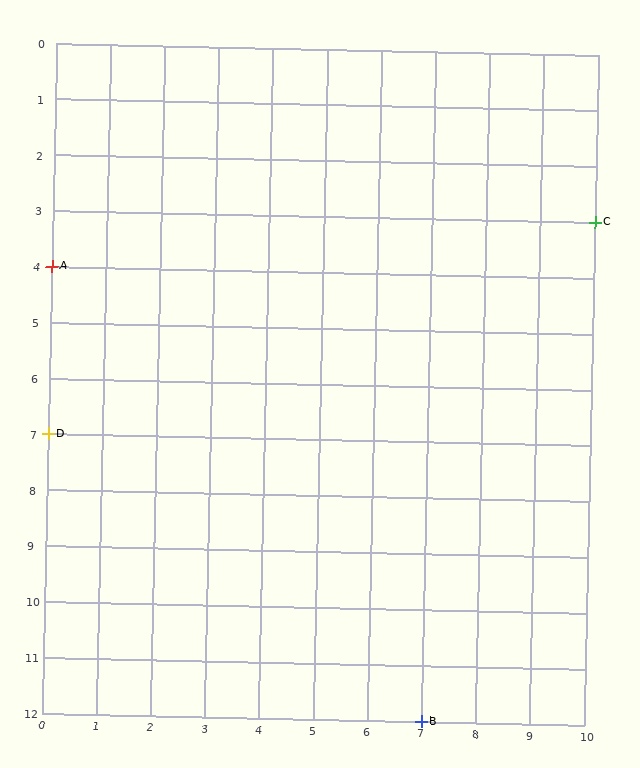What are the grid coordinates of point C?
Point C is at grid coordinates (10, 3).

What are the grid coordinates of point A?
Point A is at grid coordinates (0, 4).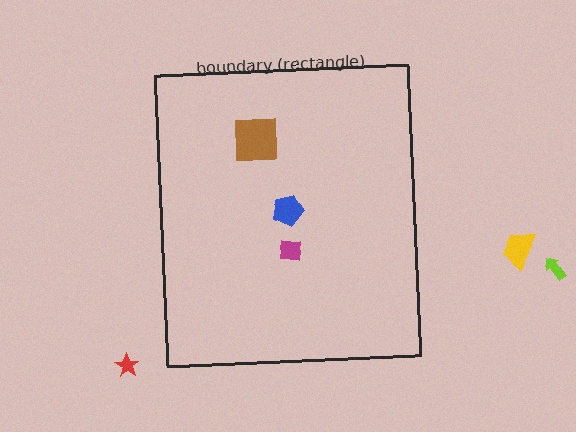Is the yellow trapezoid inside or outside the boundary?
Outside.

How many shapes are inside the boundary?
3 inside, 3 outside.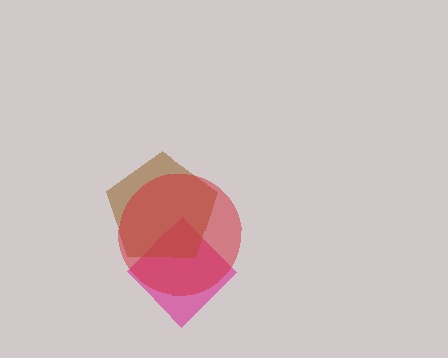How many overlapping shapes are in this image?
There are 3 overlapping shapes in the image.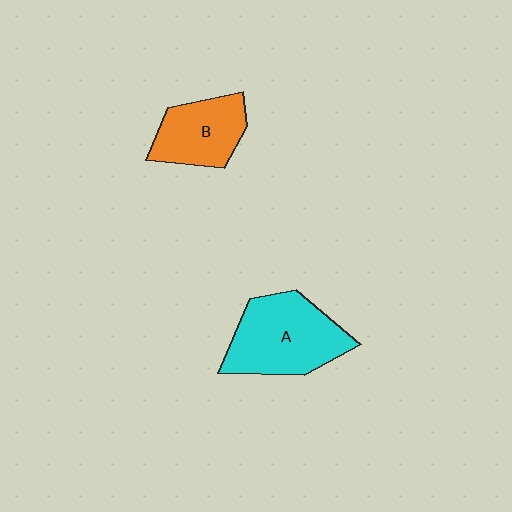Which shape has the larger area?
Shape A (cyan).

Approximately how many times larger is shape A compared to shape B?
Approximately 1.5 times.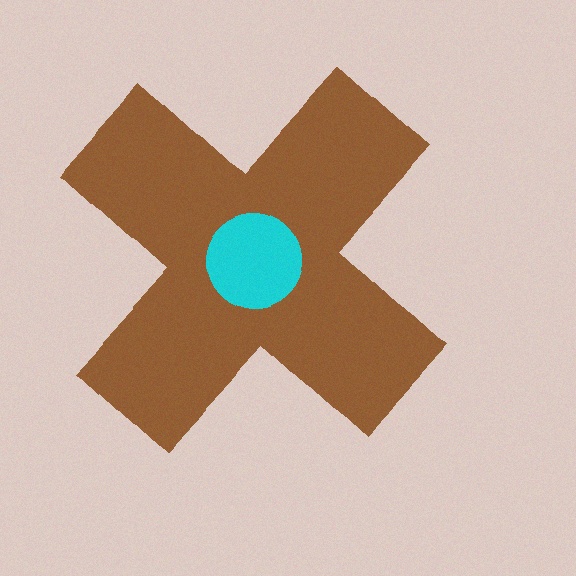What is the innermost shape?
The cyan circle.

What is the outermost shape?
The brown cross.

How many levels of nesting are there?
2.